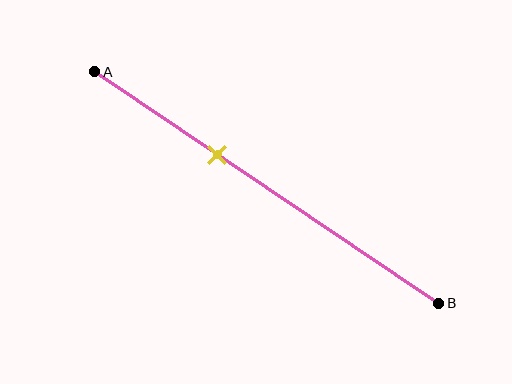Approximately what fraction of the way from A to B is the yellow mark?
The yellow mark is approximately 35% of the way from A to B.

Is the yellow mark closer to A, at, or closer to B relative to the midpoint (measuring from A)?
The yellow mark is closer to point A than the midpoint of segment AB.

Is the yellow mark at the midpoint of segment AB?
No, the mark is at about 35% from A, not at the 50% midpoint.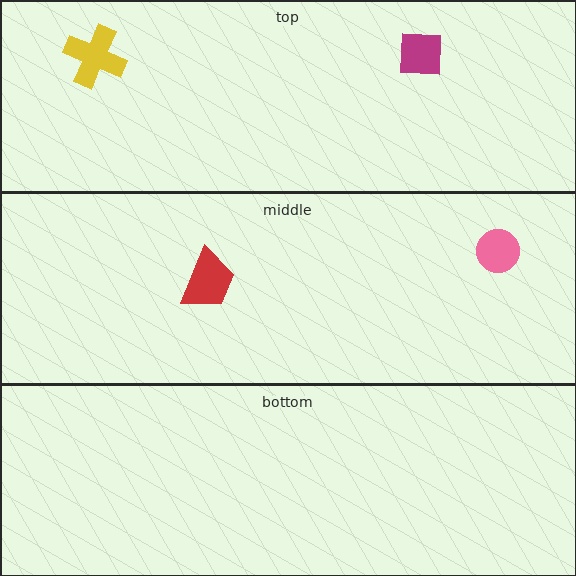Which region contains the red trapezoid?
The middle region.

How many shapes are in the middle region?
2.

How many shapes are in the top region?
2.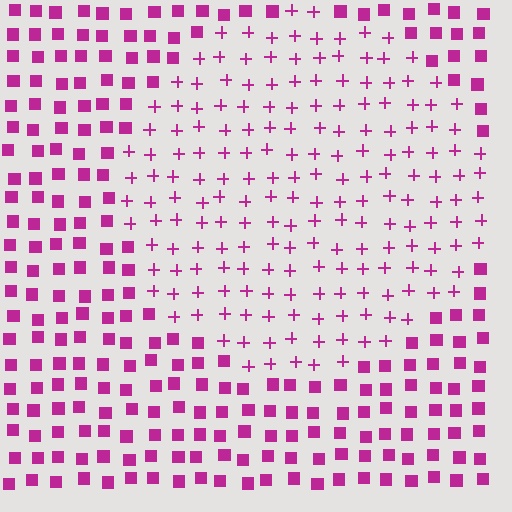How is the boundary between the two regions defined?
The boundary is defined by a change in element shape: plus signs inside vs. squares outside. All elements share the same color and spacing.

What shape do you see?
I see a circle.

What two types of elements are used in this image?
The image uses plus signs inside the circle region and squares outside it.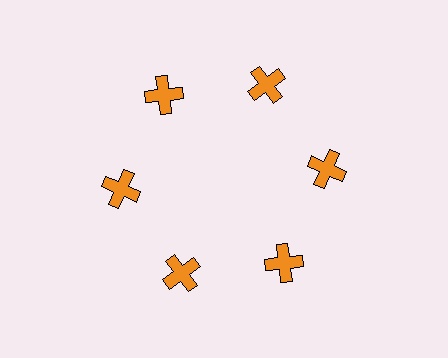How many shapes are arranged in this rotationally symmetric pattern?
There are 6 shapes, arranged in 6 groups of 1.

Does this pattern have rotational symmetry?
Yes, this pattern has 6-fold rotational symmetry. It looks the same after rotating 60 degrees around the center.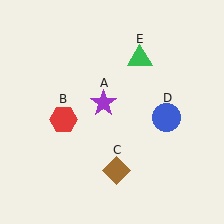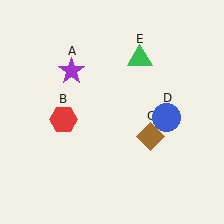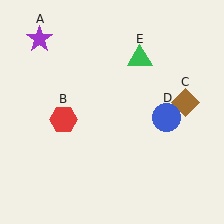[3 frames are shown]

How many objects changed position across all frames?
2 objects changed position: purple star (object A), brown diamond (object C).